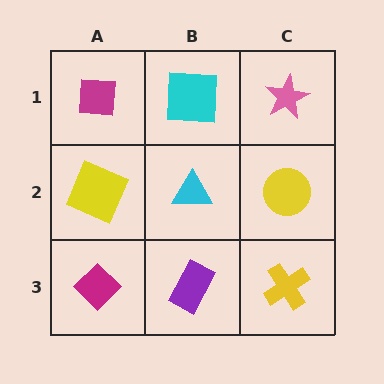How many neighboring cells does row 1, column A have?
2.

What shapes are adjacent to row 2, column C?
A pink star (row 1, column C), a yellow cross (row 3, column C), a cyan triangle (row 2, column B).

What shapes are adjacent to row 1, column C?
A yellow circle (row 2, column C), a cyan square (row 1, column B).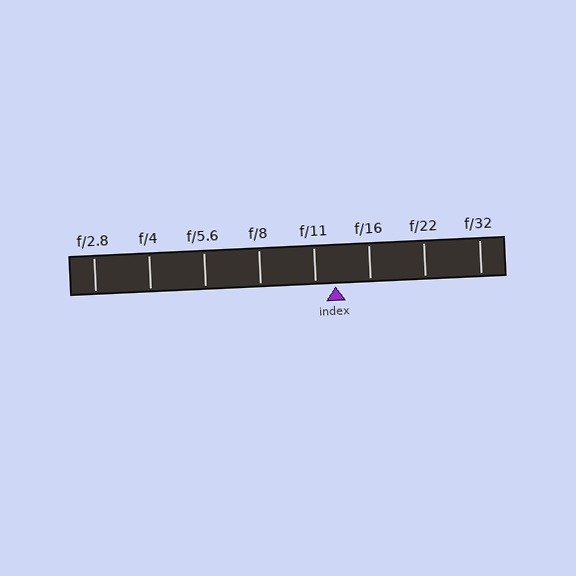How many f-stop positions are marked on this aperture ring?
There are 8 f-stop positions marked.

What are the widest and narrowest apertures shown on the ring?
The widest aperture shown is f/2.8 and the narrowest is f/32.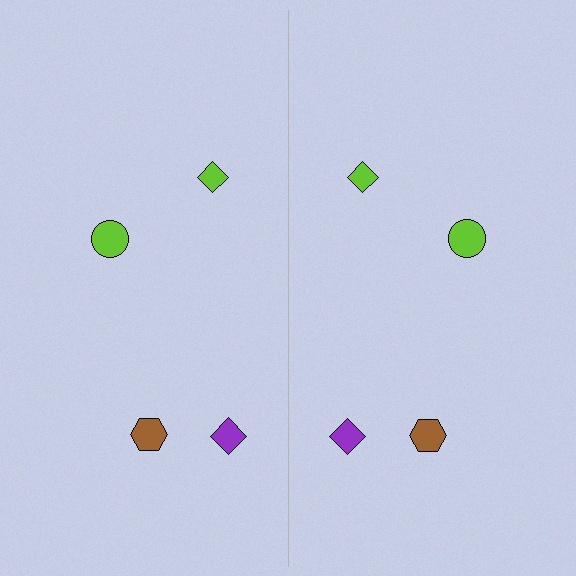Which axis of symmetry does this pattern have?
The pattern has a vertical axis of symmetry running through the center of the image.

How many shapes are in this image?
There are 8 shapes in this image.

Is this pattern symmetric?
Yes, this pattern has bilateral (reflection) symmetry.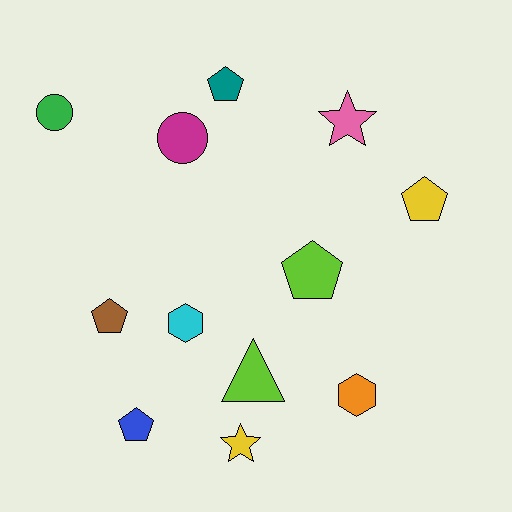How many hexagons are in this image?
There are 2 hexagons.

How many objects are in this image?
There are 12 objects.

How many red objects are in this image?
There are no red objects.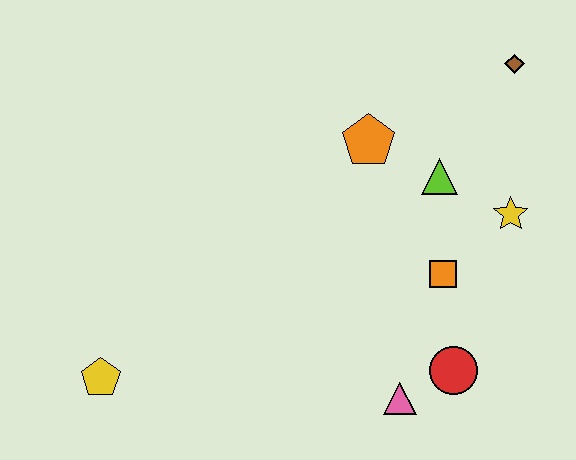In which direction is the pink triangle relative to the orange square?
The pink triangle is below the orange square.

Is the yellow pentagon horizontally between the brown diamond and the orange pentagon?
No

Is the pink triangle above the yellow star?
No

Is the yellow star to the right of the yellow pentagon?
Yes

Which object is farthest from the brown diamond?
The yellow pentagon is farthest from the brown diamond.